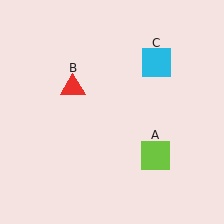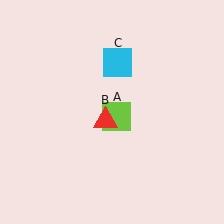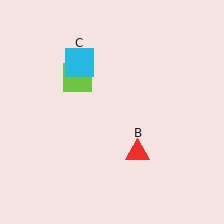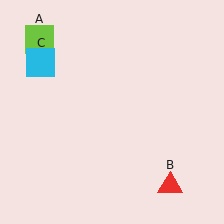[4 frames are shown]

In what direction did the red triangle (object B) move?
The red triangle (object B) moved down and to the right.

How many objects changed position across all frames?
3 objects changed position: lime square (object A), red triangle (object B), cyan square (object C).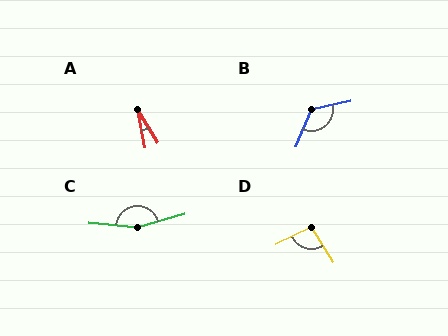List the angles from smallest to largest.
A (22°), D (96°), B (125°), C (159°).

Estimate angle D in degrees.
Approximately 96 degrees.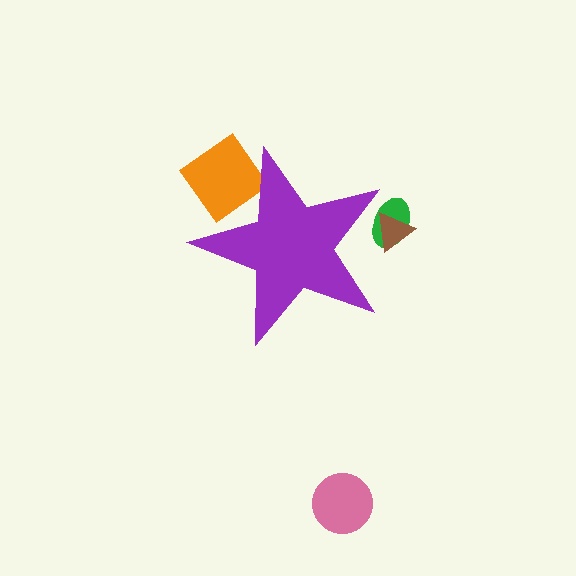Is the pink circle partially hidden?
No, the pink circle is fully visible.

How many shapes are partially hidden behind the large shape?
3 shapes are partially hidden.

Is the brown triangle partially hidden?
Yes, the brown triangle is partially hidden behind the purple star.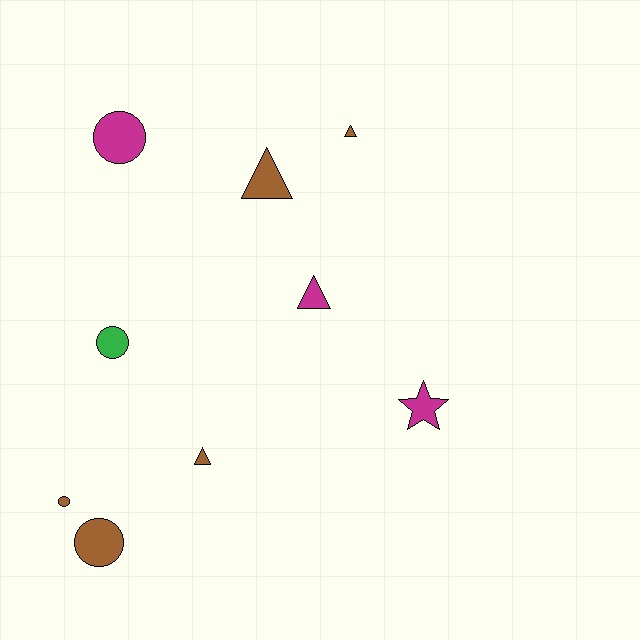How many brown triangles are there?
There are 3 brown triangles.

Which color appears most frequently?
Brown, with 5 objects.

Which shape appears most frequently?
Triangle, with 4 objects.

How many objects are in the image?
There are 9 objects.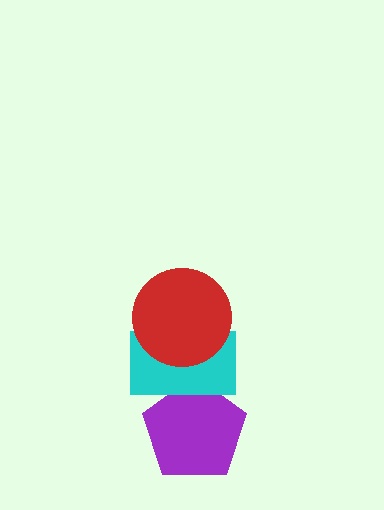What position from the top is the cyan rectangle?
The cyan rectangle is 2nd from the top.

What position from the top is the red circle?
The red circle is 1st from the top.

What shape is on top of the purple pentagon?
The cyan rectangle is on top of the purple pentagon.